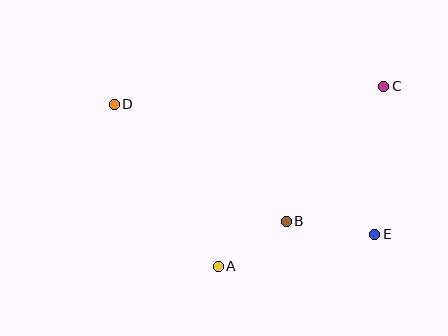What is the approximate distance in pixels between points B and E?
The distance between B and E is approximately 89 pixels.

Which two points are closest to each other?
Points A and B are closest to each other.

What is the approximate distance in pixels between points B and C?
The distance between B and C is approximately 166 pixels.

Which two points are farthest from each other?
Points D and E are farthest from each other.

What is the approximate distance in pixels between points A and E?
The distance between A and E is approximately 160 pixels.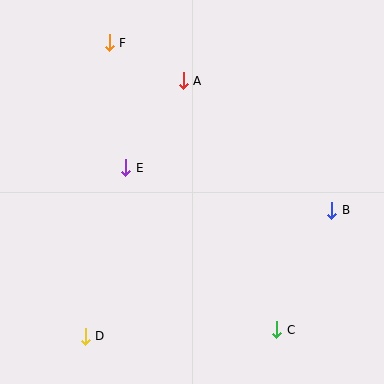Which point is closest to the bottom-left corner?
Point D is closest to the bottom-left corner.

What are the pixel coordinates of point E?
Point E is at (126, 168).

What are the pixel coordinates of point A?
Point A is at (183, 81).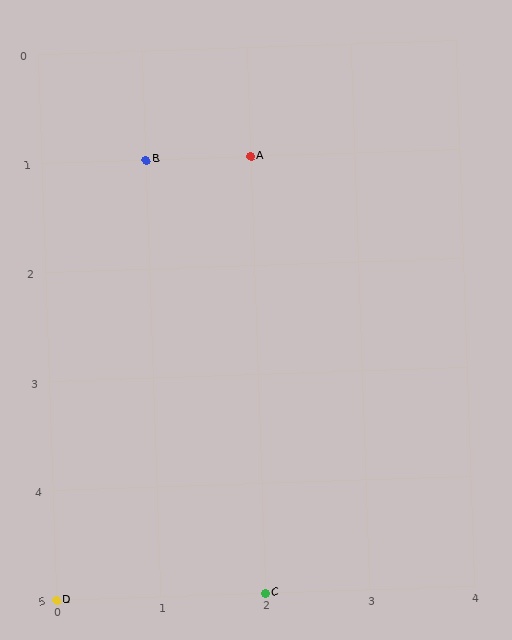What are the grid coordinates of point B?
Point B is at grid coordinates (1, 1).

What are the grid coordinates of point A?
Point A is at grid coordinates (2, 1).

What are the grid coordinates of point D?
Point D is at grid coordinates (0, 5).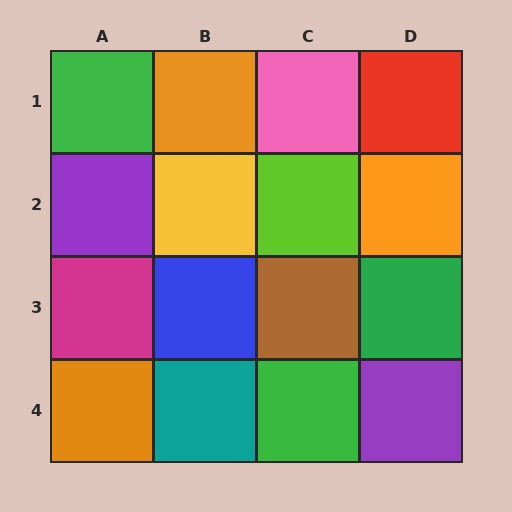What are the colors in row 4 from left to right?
Orange, teal, green, purple.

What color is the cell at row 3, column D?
Green.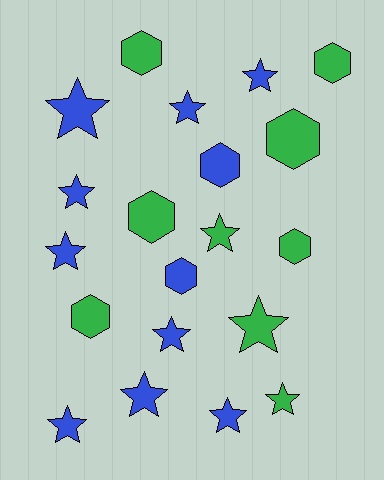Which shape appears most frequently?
Star, with 12 objects.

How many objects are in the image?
There are 20 objects.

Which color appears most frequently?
Blue, with 11 objects.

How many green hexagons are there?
There are 6 green hexagons.